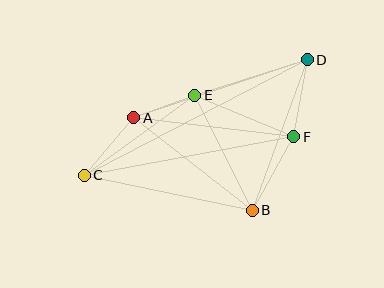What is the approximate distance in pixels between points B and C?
The distance between B and C is approximately 172 pixels.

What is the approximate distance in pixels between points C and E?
The distance between C and E is approximately 136 pixels.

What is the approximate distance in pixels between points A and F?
The distance between A and F is approximately 161 pixels.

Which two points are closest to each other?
Points A and E are closest to each other.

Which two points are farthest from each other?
Points C and D are farthest from each other.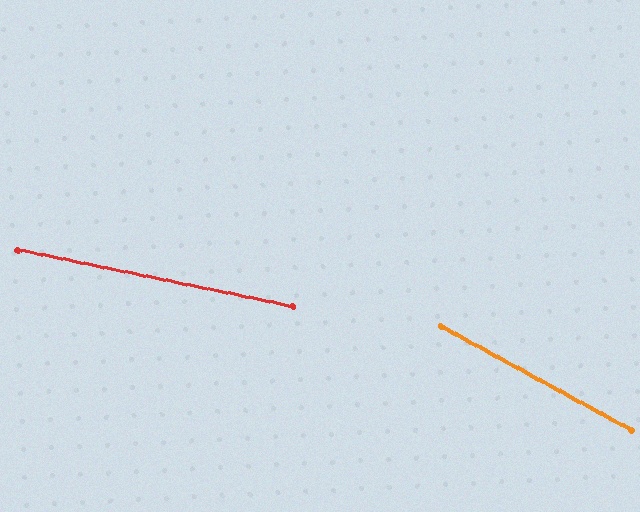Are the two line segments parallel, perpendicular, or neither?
Neither parallel nor perpendicular — they differ by about 17°.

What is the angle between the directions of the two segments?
Approximately 17 degrees.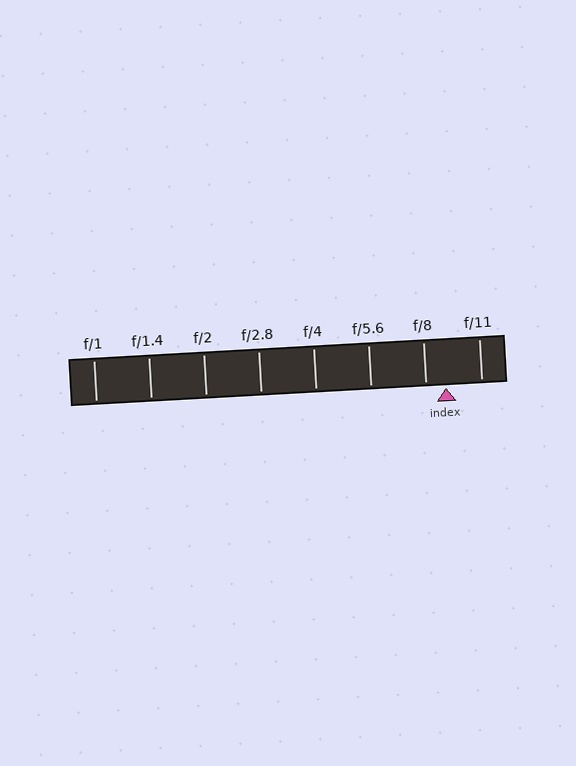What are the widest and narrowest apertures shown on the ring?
The widest aperture shown is f/1 and the narrowest is f/11.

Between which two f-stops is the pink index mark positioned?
The index mark is between f/8 and f/11.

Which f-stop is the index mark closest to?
The index mark is closest to f/8.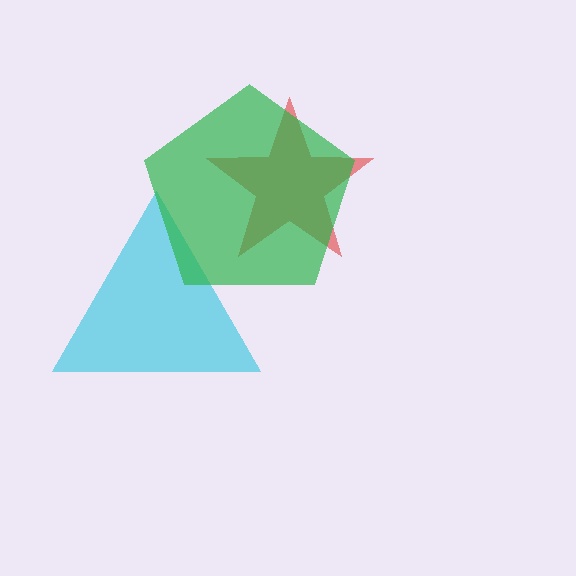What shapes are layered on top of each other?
The layered shapes are: a cyan triangle, a red star, a green pentagon.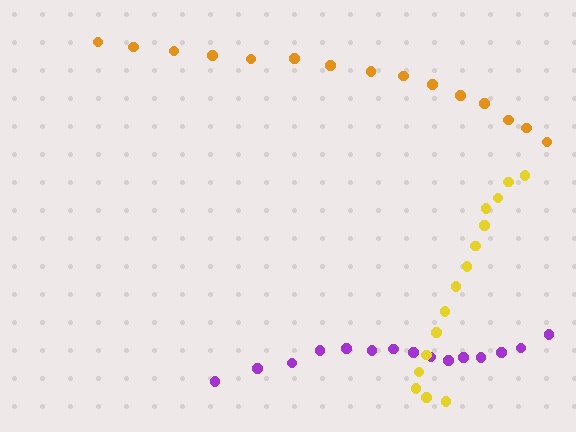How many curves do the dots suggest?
There are 3 distinct paths.